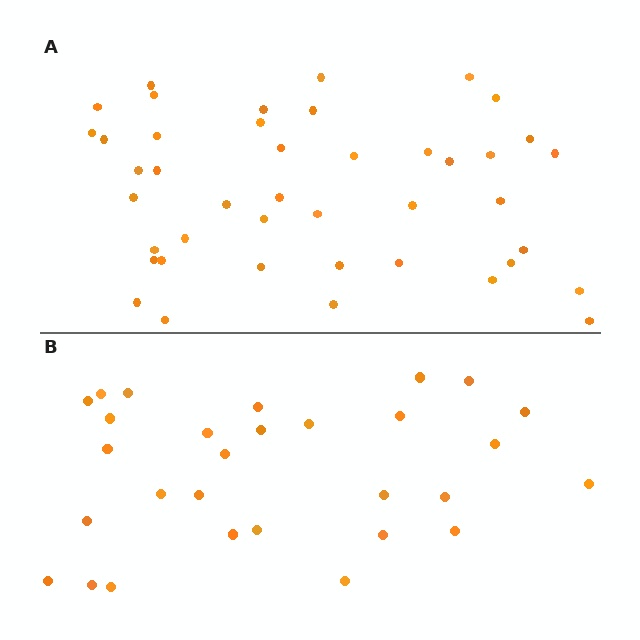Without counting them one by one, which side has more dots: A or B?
Region A (the top region) has more dots.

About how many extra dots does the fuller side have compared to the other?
Region A has approximately 15 more dots than region B.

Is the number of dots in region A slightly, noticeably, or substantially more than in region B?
Region A has substantially more. The ratio is roughly 1.5 to 1.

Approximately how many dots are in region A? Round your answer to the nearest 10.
About 40 dots. (The exact count is 43, which rounds to 40.)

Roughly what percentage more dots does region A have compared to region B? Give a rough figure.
About 50% more.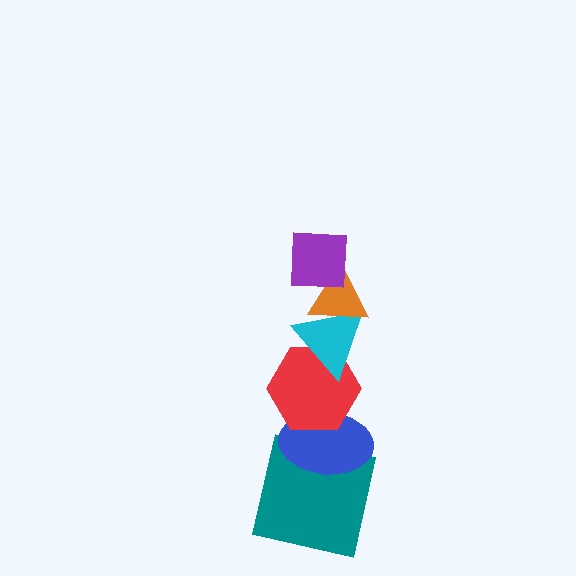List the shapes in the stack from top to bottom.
From top to bottom: the purple square, the orange triangle, the cyan triangle, the red hexagon, the blue ellipse, the teal square.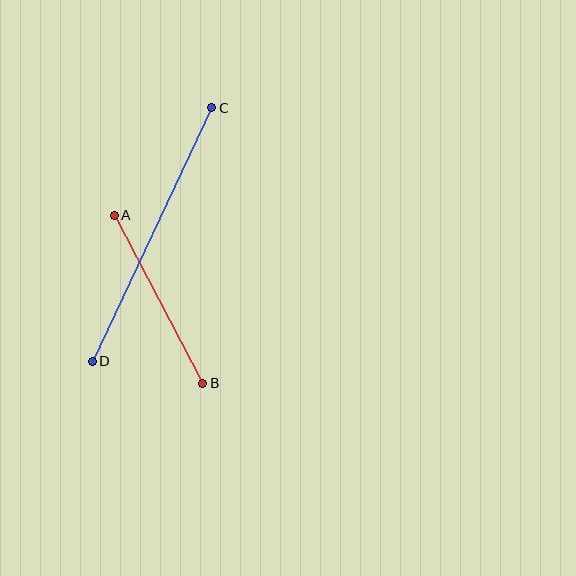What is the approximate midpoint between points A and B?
The midpoint is at approximately (159, 299) pixels.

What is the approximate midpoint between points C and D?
The midpoint is at approximately (152, 234) pixels.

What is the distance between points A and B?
The distance is approximately 190 pixels.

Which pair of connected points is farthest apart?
Points C and D are farthest apart.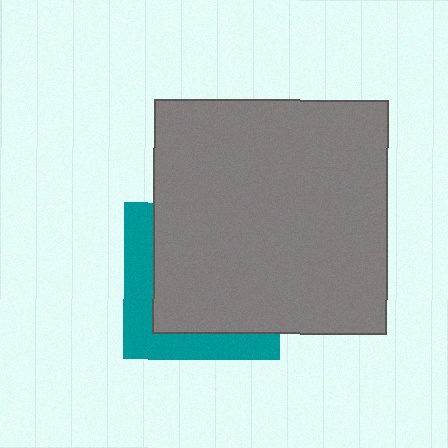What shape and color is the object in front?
The object in front is a gray square.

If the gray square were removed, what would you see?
You would see the complete teal square.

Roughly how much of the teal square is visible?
A small part of it is visible (roughly 32%).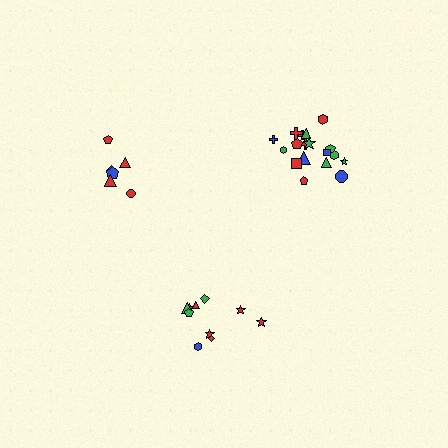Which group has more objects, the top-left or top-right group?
The top-right group.